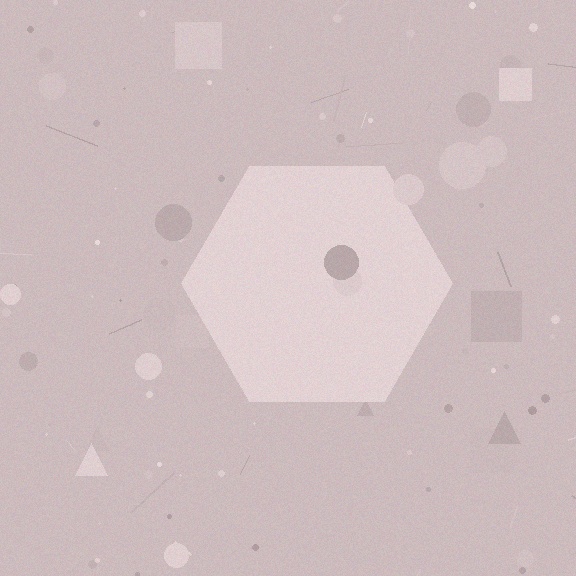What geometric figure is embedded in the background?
A hexagon is embedded in the background.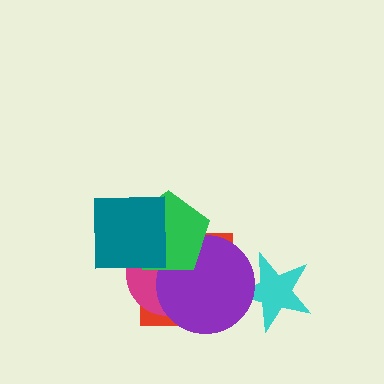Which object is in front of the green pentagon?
The teal square is in front of the green pentagon.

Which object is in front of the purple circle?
The green pentagon is in front of the purple circle.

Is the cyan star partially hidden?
Yes, it is partially covered by another shape.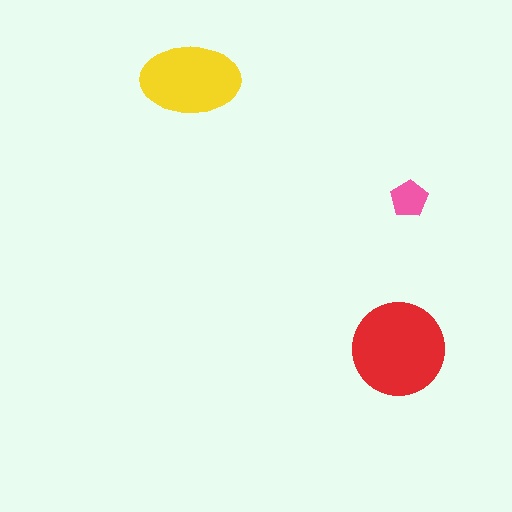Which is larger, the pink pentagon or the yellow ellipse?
The yellow ellipse.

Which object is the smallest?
The pink pentagon.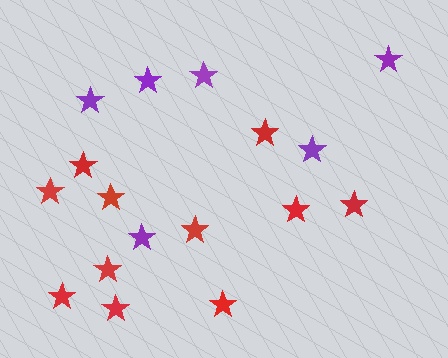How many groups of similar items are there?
There are 2 groups: one group of purple stars (6) and one group of red stars (11).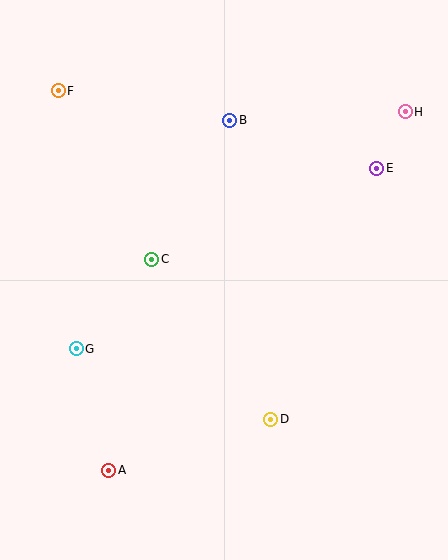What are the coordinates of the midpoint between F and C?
The midpoint between F and C is at (105, 175).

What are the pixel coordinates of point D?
Point D is at (271, 419).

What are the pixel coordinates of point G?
Point G is at (76, 349).